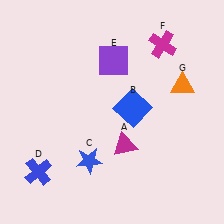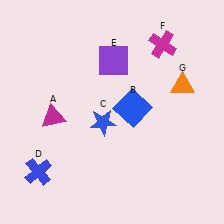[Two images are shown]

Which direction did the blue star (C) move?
The blue star (C) moved up.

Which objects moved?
The objects that moved are: the magenta triangle (A), the blue star (C).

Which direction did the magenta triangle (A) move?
The magenta triangle (A) moved left.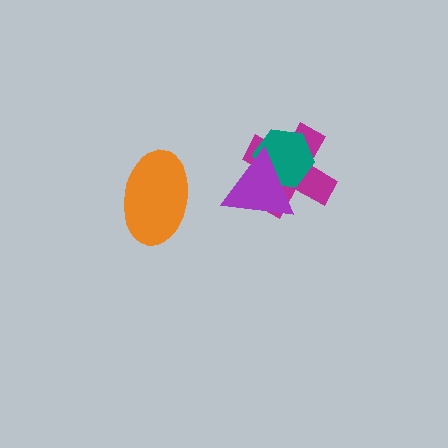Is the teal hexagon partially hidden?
Yes, it is partially covered by another shape.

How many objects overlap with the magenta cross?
2 objects overlap with the magenta cross.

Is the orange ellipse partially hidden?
No, no other shape covers it.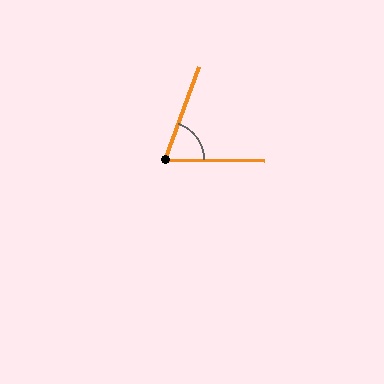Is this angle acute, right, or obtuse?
It is acute.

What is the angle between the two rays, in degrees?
Approximately 71 degrees.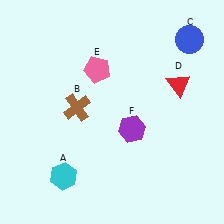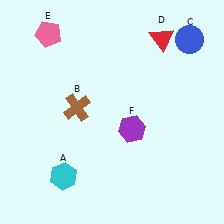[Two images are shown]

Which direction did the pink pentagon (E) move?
The pink pentagon (E) moved left.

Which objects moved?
The objects that moved are: the red triangle (D), the pink pentagon (E).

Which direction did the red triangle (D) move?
The red triangle (D) moved up.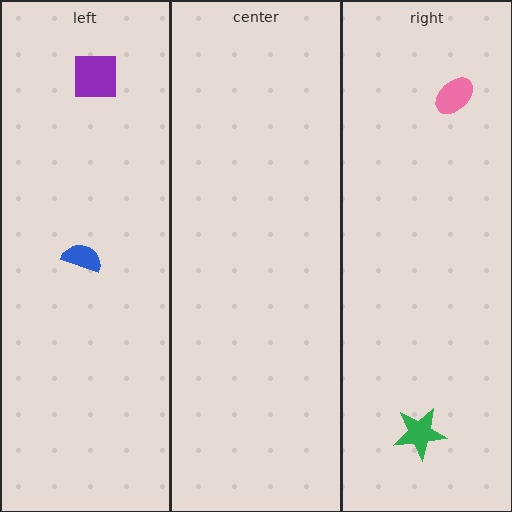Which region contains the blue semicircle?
The left region.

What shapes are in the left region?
The purple square, the blue semicircle.